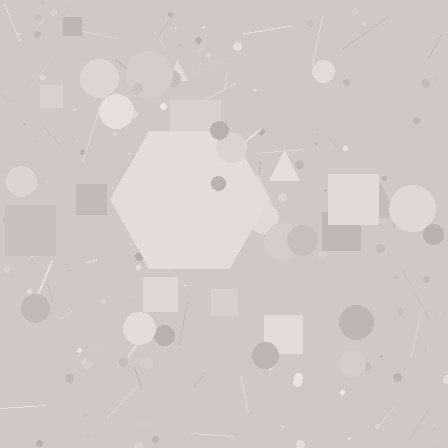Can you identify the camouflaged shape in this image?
The camouflaged shape is a hexagon.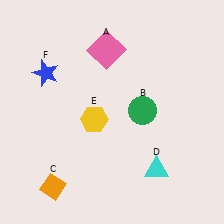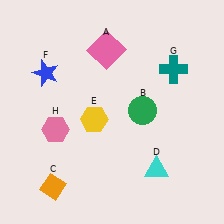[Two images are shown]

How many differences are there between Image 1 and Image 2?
There are 2 differences between the two images.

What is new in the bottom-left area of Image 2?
A pink hexagon (H) was added in the bottom-left area of Image 2.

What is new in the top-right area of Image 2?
A teal cross (G) was added in the top-right area of Image 2.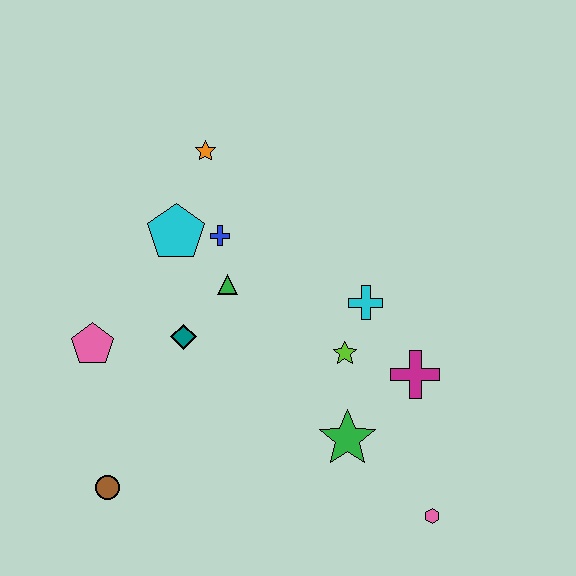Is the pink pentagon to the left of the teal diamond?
Yes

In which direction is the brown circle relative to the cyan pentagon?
The brown circle is below the cyan pentagon.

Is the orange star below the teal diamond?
No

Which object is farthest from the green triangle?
The pink hexagon is farthest from the green triangle.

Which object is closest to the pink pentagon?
The teal diamond is closest to the pink pentagon.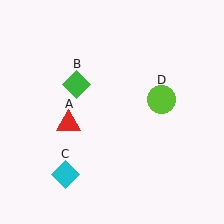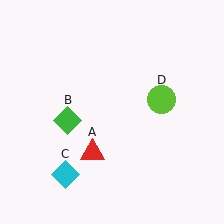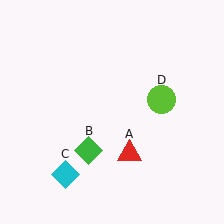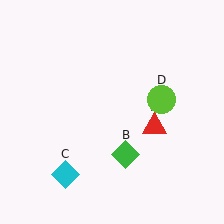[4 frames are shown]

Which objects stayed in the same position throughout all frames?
Cyan diamond (object C) and lime circle (object D) remained stationary.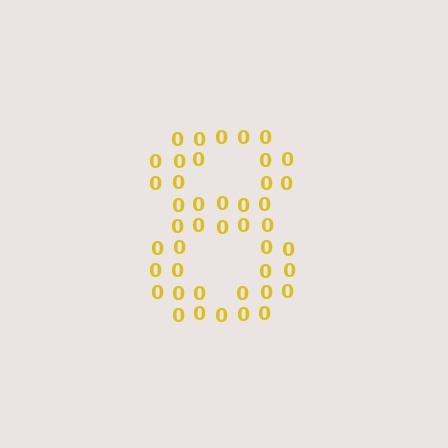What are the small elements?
The small elements are digit 0's.